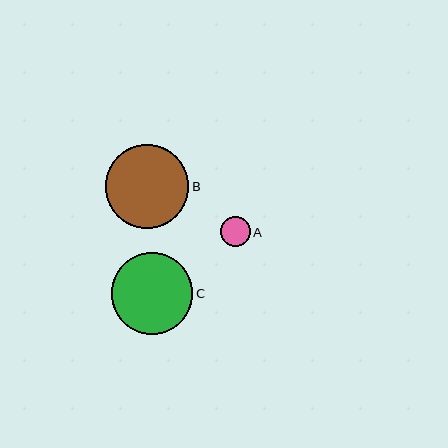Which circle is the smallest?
Circle A is the smallest with a size of approximately 30 pixels.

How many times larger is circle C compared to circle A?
Circle C is approximately 2.7 times the size of circle A.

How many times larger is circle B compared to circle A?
Circle B is approximately 2.8 times the size of circle A.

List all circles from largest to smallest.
From largest to smallest: B, C, A.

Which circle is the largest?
Circle B is the largest with a size of approximately 84 pixels.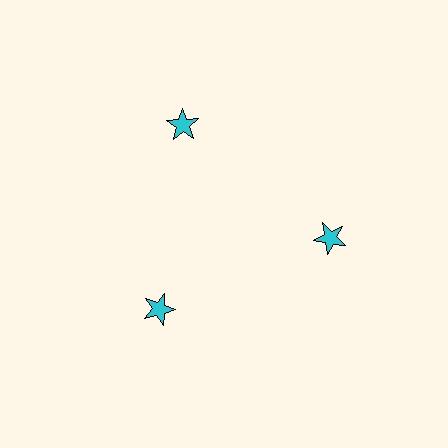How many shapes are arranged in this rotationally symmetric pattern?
There are 3 shapes, arranged in 3 groups of 1.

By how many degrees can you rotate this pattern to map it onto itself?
The pattern maps onto itself every 120 degrees of rotation.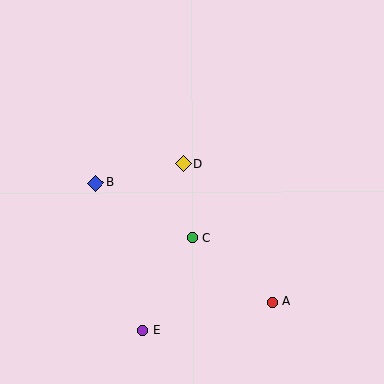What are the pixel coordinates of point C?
Point C is at (192, 238).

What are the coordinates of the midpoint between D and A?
The midpoint between D and A is at (227, 233).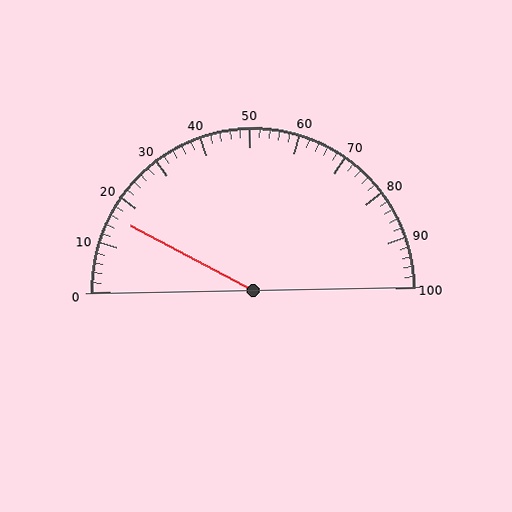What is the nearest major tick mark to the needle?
The nearest major tick mark is 20.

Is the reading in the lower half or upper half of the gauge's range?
The reading is in the lower half of the range (0 to 100).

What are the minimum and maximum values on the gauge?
The gauge ranges from 0 to 100.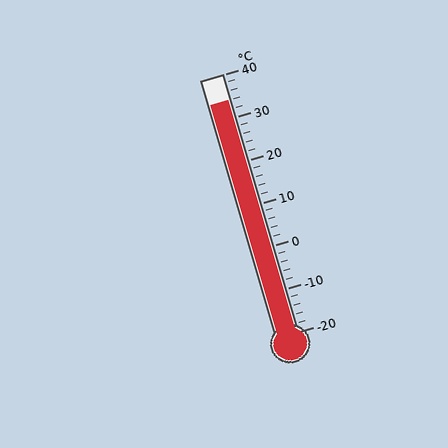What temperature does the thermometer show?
The thermometer shows approximately 34°C.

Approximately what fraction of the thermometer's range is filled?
The thermometer is filled to approximately 90% of its range.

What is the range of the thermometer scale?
The thermometer scale ranges from -20°C to 40°C.